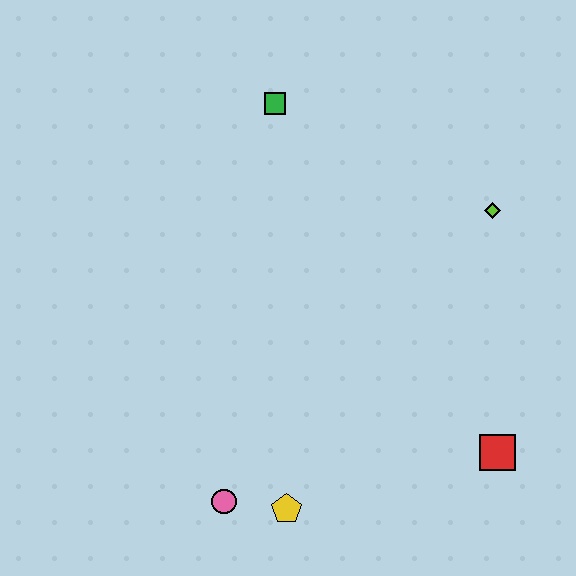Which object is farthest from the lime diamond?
The pink circle is farthest from the lime diamond.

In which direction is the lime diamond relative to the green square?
The lime diamond is to the right of the green square.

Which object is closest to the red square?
The yellow pentagon is closest to the red square.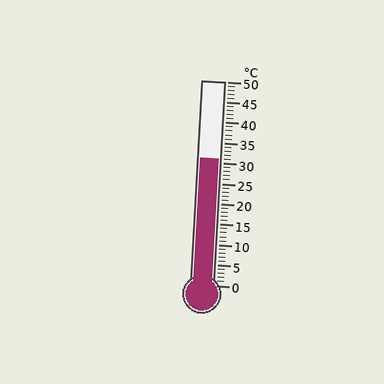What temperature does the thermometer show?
The thermometer shows approximately 31°C.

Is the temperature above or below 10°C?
The temperature is above 10°C.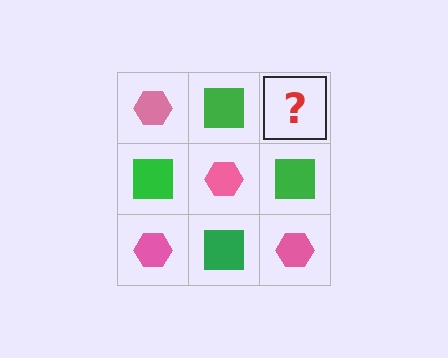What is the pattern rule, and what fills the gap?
The rule is that it alternates pink hexagon and green square in a checkerboard pattern. The gap should be filled with a pink hexagon.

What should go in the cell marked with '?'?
The missing cell should contain a pink hexagon.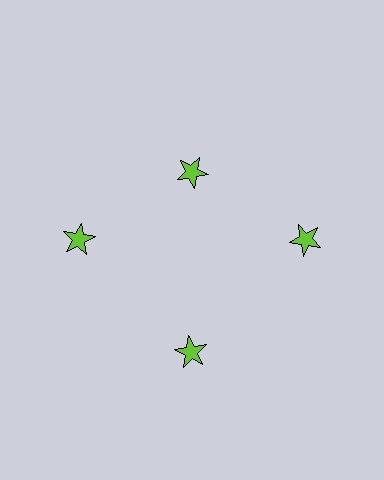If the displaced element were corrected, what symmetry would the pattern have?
It would have 4-fold rotational symmetry — the pattern would map onto itself every 90 degrees.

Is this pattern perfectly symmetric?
No. The 4 lime stars are arranged in a ring, but one element near the 12 o'clock position is pulled inward toward the center, breaking the 4-fold rotational symmetry.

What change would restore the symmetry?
The symmetry would be restored by moving it outward, back onto the ring so that all 4 stars sit at equal angles and equal distance from the center.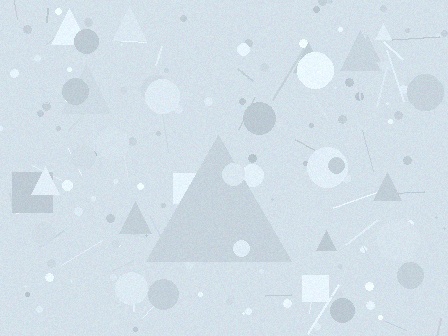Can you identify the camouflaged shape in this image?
The camouflaged shape is a triangle.